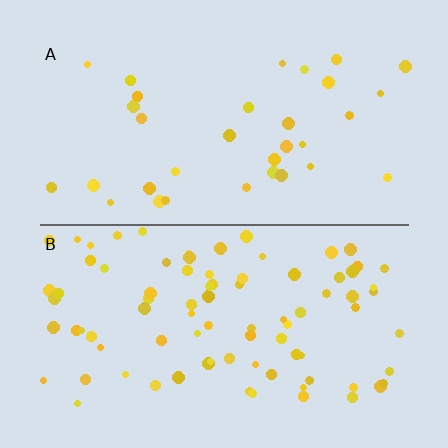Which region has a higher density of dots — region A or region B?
B (the bottom).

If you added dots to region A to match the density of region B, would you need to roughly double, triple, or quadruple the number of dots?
Approximately triple.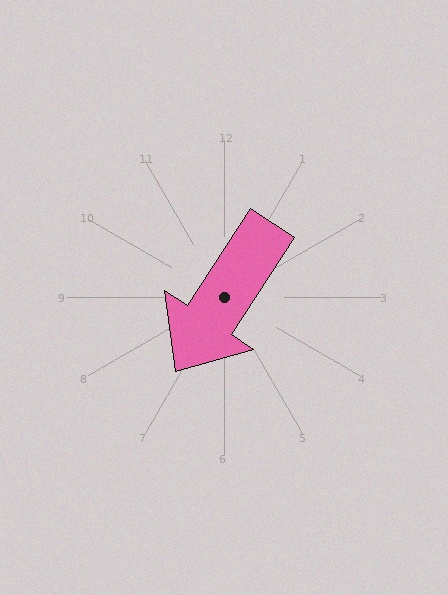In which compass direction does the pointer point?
Southwest.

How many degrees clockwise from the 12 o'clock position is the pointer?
Approximately 213 degrees.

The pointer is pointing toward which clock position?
Roughly 7 o'clock.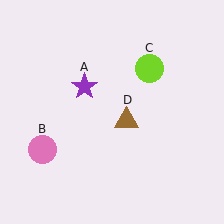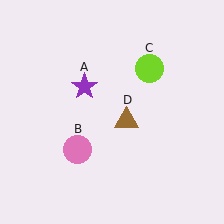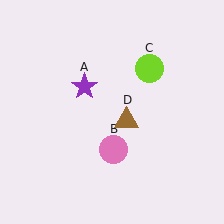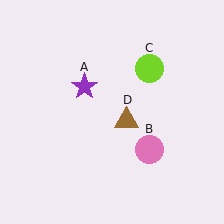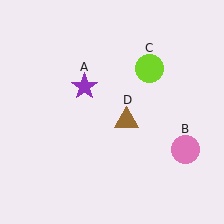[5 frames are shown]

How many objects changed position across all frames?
1 object changed position: pink circle (object B).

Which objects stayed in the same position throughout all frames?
Purple star (object A) and lime circle (object C) and brown triangle (object D) remained stationary.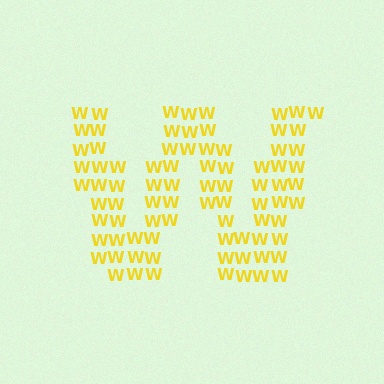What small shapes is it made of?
It is made of small letter W's.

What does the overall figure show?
The overall figure shows the letter W.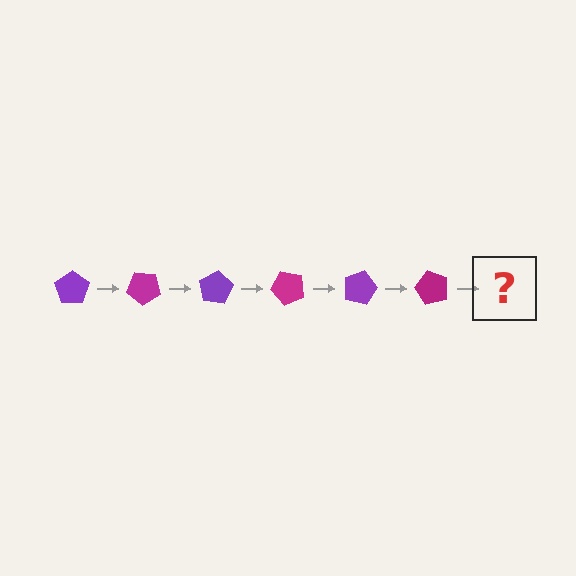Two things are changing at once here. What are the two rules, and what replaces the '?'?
The two rules are that it rotates 40 degrees each step and the color cycles through purple and magenta. The '?' should be a purple pentagon, rotated 240 degrees from the start.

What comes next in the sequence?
The next element should be a purple pentagon, rotated 240 degrees from the start.